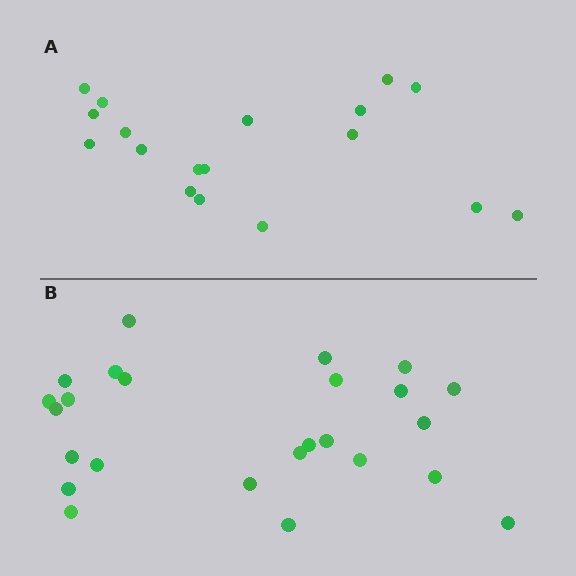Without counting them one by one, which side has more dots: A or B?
Region B (the bottom region) has more dots.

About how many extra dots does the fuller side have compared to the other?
Region B has roughly 8 or so more dots than region A.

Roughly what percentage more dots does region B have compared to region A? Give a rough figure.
About 40% more.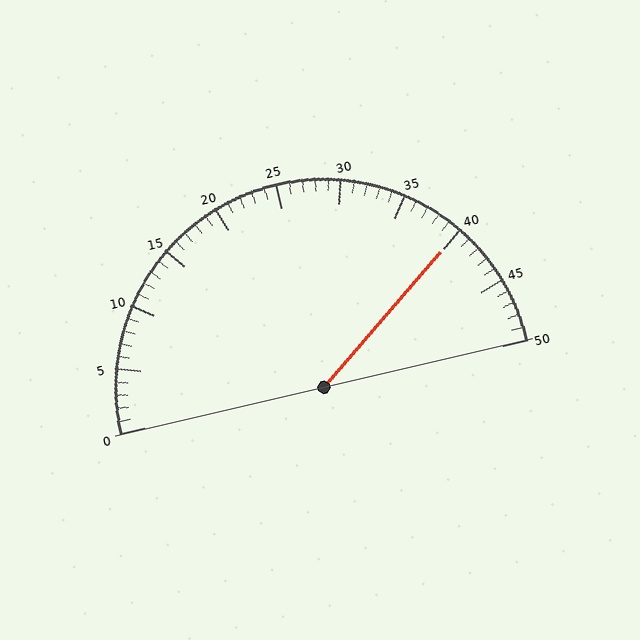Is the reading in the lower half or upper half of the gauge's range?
The reading is in the upper half of the range (0 to 50).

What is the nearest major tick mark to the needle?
The nearest major tick mark is 40.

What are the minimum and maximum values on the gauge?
The gauge ranges from 0 to 50.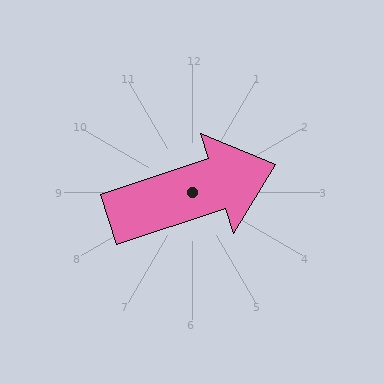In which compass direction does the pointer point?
East.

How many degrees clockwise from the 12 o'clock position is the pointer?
Approximately 72 degrees.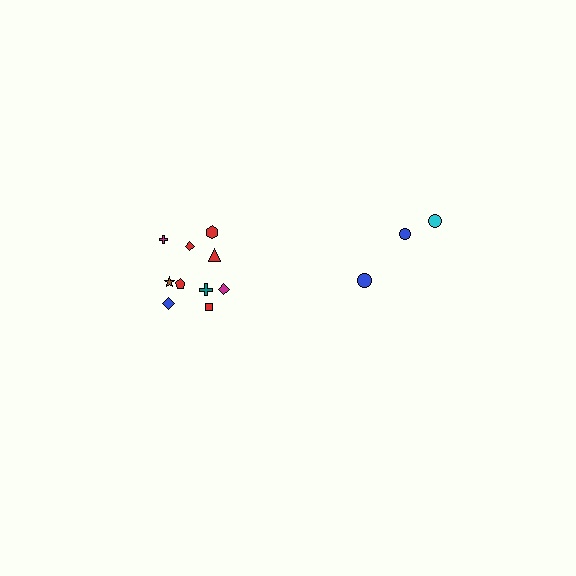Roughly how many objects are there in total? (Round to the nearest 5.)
Roughly 15 objects in total.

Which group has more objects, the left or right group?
The left group.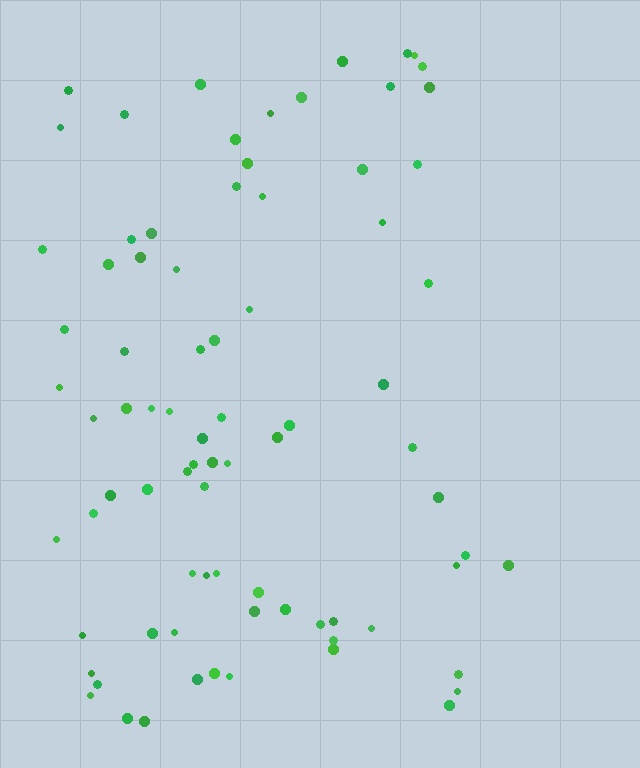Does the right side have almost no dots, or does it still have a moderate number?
Still a moderate number, just noticeably fewer than the left.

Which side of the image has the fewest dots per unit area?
The right.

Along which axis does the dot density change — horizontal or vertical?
Horizontal.